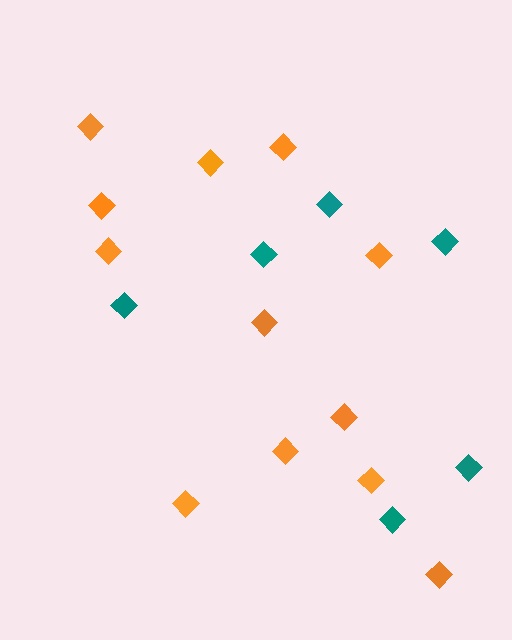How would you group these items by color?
There are 2 groups: one group of teal diamonds (6) and one group of orange diamonds (12).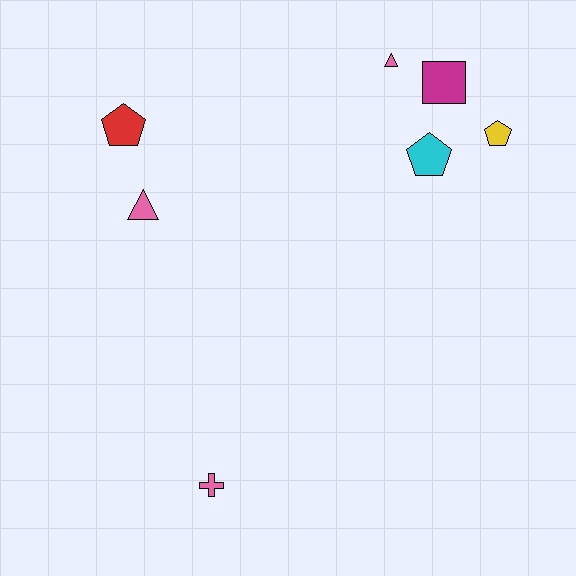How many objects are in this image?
There are 7 objects.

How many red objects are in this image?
There is 1 red object.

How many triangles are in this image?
There are 2 triangles.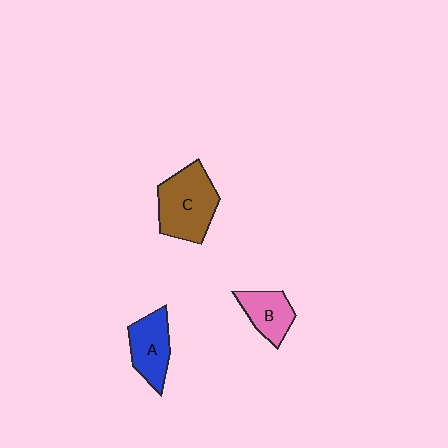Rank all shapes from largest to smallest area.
From largest to smallest: C (brown), A (blue), B (pink).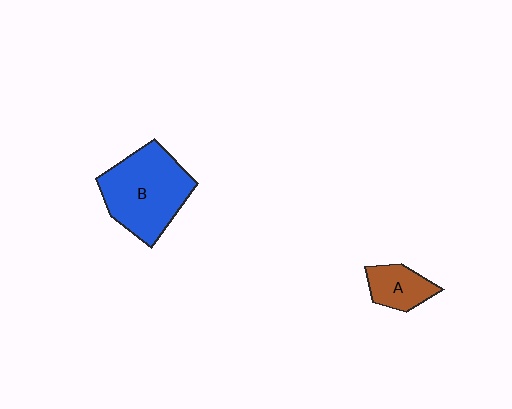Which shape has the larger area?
Shape B (blue).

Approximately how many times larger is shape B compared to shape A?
Approximately 2.5 times.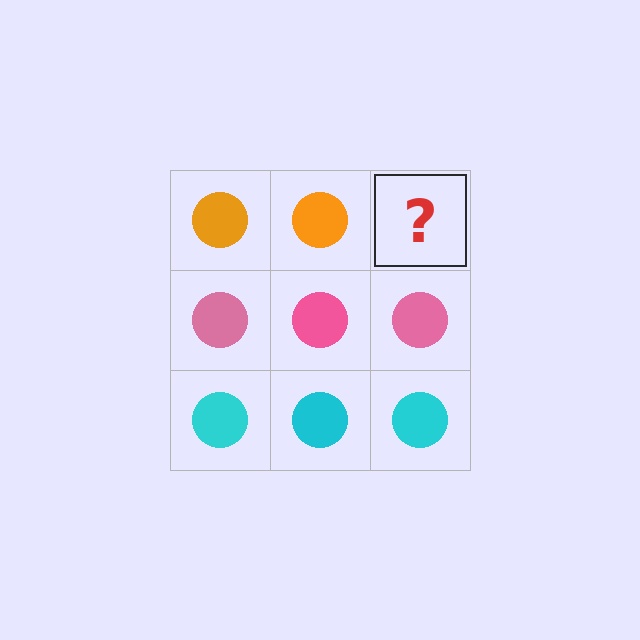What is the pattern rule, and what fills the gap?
The rule is that each row has a consistent color. The gap should be filled with an orange circle.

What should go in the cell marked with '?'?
The missing cell should contain an orange circle.